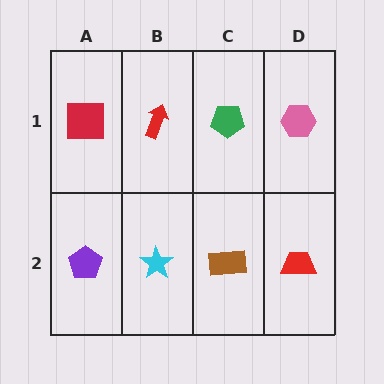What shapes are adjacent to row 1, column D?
A red trapezoid (row 2, column D), a green pentagon (row 1, column C).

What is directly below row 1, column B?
A cyan star.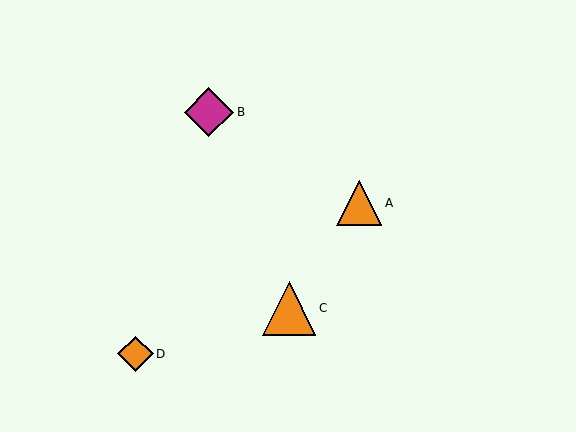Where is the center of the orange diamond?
The center of the orange diamond is at (135, 354).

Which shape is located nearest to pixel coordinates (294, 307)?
The orange triangle (labeled C) at (289, 308) is nearest to that location.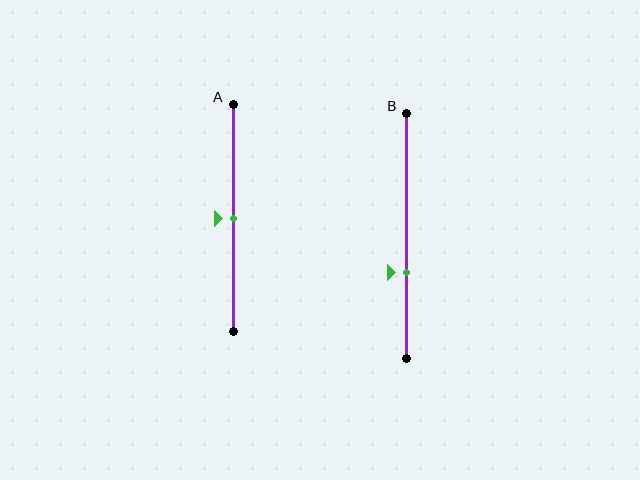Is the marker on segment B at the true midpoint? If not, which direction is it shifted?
No, the marker on segment B is shifted downward by about 15% of the segment length.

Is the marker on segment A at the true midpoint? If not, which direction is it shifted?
Yes, the marker on segment A is at the true midpoint.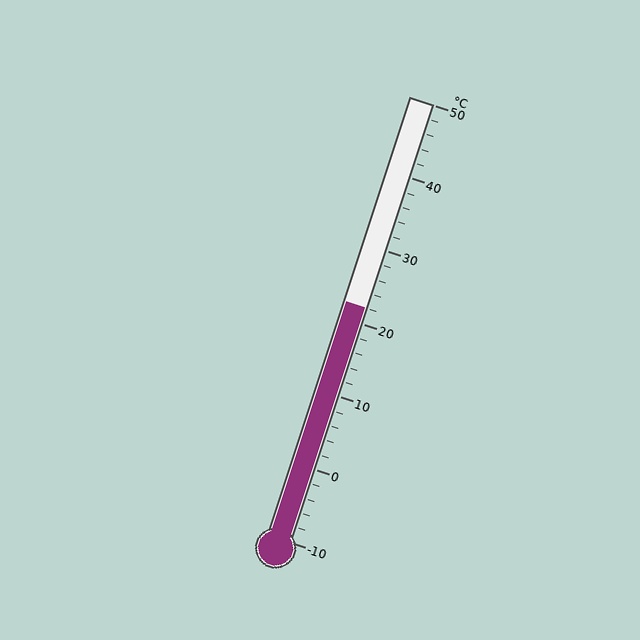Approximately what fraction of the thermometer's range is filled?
The thermometer is filled to approximately 55% of its range.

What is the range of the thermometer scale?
The thermometer scale ranges from -10°C to 50°C.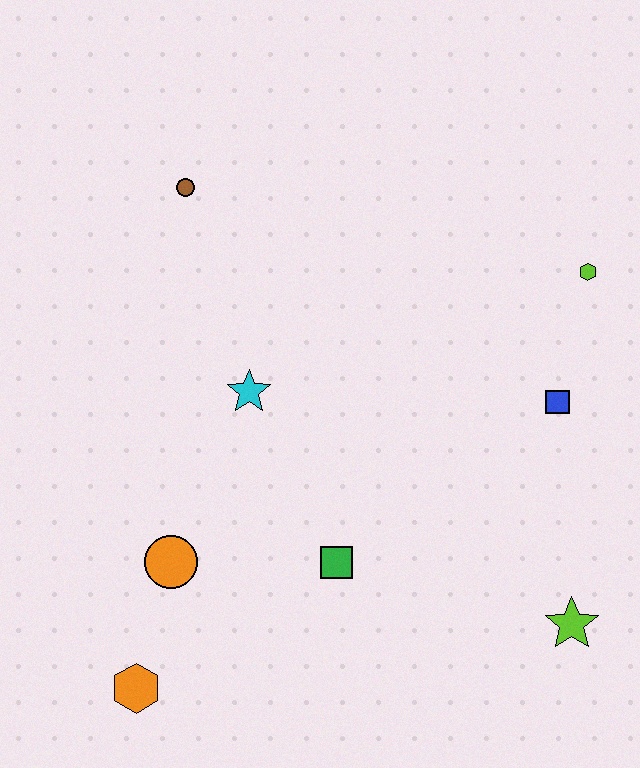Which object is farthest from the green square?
The brown circle is farthest from the green square.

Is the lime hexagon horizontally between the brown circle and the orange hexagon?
No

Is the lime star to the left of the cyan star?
No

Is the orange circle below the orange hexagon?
No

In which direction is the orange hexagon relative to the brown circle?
The orange hexagon is below the brown circle.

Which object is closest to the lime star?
The blue square is closest to the lime star.